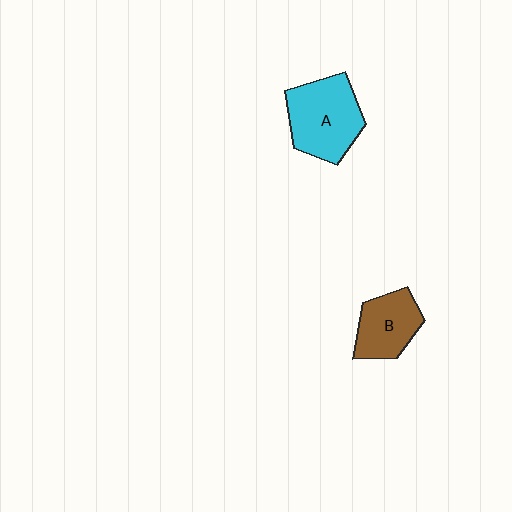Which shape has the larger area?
Shape A (cyan).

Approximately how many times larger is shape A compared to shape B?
Approximately 1.4 times.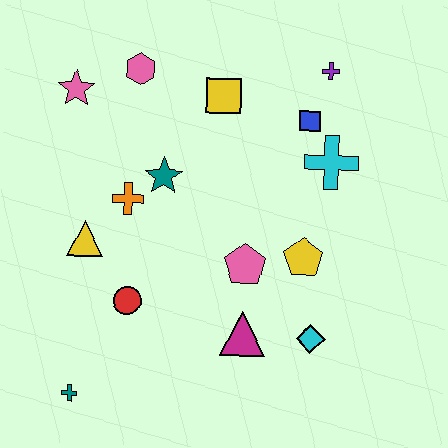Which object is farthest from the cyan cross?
The teal cross is farthest from the cyan cross.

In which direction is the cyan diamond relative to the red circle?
The cyan diamond is to the right of the red circle.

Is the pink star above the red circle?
Yes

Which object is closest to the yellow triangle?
The orange cross is closest to the yellow triangle.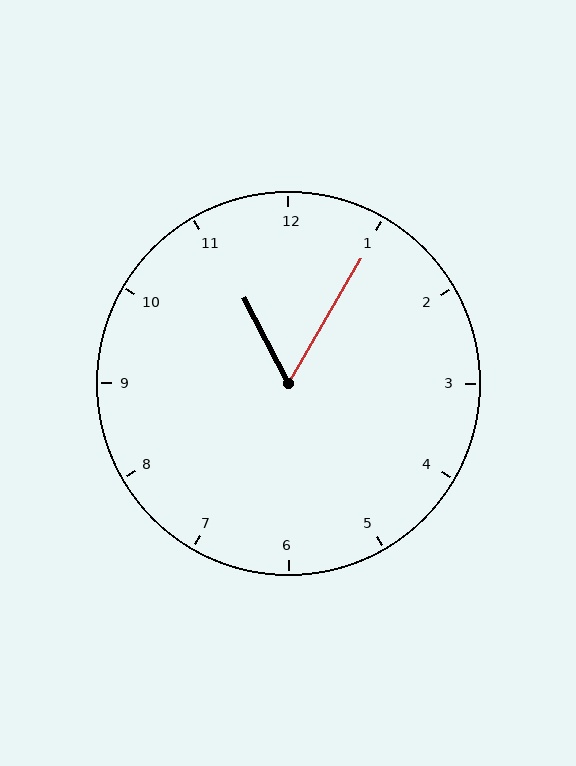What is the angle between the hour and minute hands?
Approximately 58 degrees.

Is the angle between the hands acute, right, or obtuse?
It is acute.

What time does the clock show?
11:05.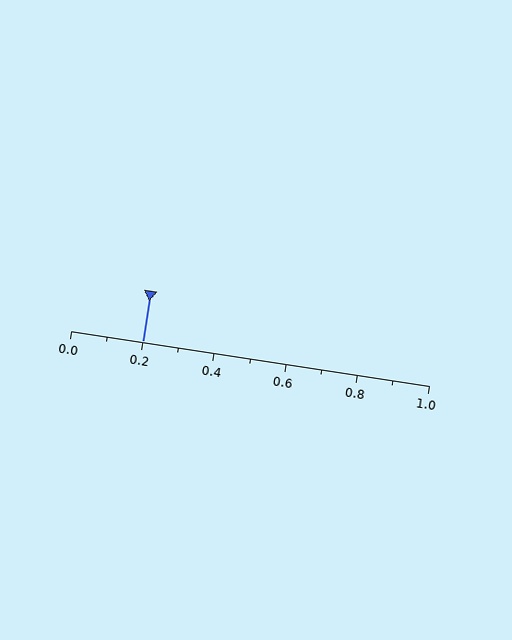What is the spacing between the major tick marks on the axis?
The major ticks are spaced 0.2 apart.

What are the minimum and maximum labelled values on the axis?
The axis runs from 0.0 to 1.0.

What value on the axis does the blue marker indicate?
The marker indicates approximately 0.2.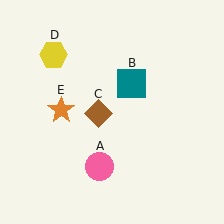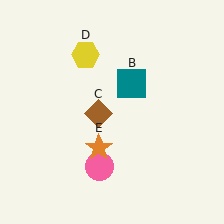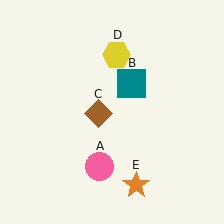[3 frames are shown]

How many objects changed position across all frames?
2 objects changed position: yellow hexagon (object D), orange star (object E).